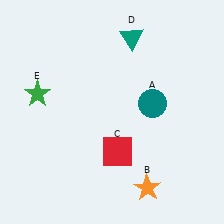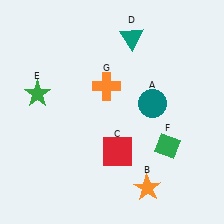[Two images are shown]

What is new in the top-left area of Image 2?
An orange cross (G) was added in the top-left area of Image 2.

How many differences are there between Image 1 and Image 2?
There are 2 differences between the two images.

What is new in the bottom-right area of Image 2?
A green diamond (F) was added in the bottom-right area of Image 2.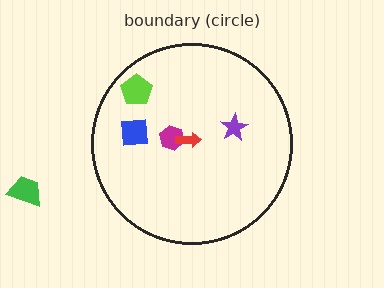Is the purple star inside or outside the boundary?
Inside.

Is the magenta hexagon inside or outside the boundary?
Inside.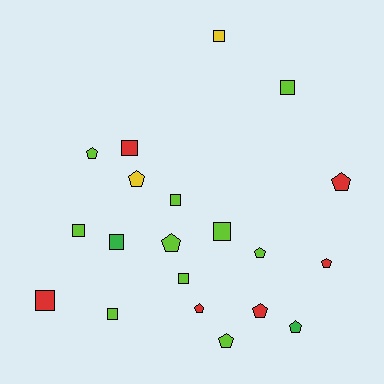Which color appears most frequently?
Lime, with 10 objects.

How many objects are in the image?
There are 20 objects.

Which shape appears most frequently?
Square, with 10 objects.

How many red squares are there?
There are 2 red squares.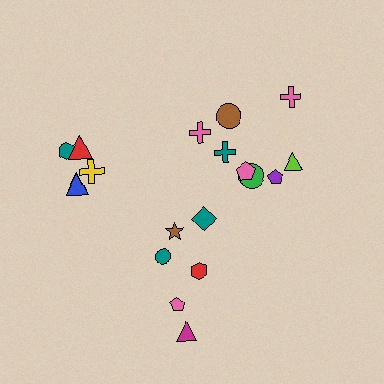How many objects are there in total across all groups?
There are 19 objects.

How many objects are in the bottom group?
There are 6 objects.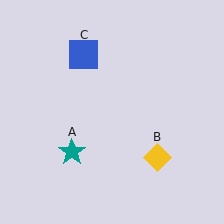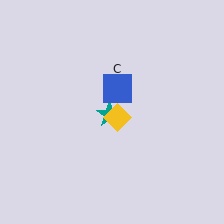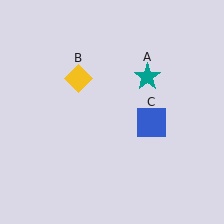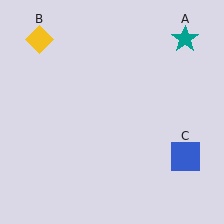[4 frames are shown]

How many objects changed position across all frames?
3 objects changed position: teal star (object A), yellow diamond (object B), blue square (object C).